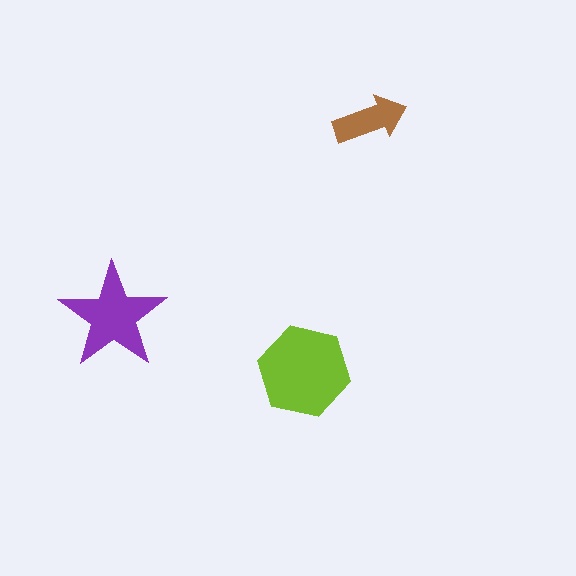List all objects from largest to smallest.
The lime hexagon, the purple star, the brown arrow.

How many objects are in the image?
There are 3 objects in the image.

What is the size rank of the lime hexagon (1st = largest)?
1st.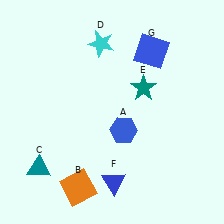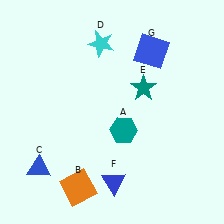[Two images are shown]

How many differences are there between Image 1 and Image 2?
There are 2 differences between the two images.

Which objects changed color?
A changed from blue to teal. C changed from teal to blue.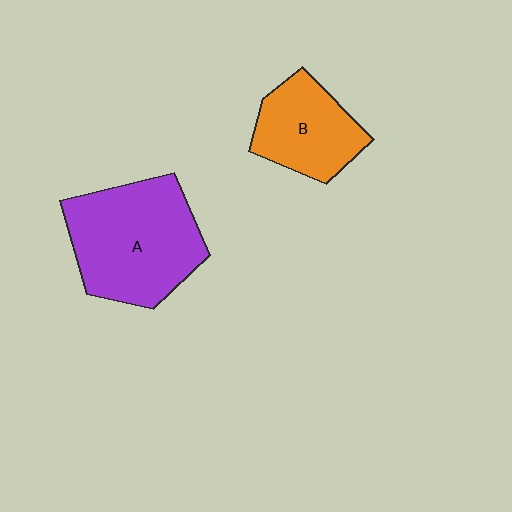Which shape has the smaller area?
Shape B (orange).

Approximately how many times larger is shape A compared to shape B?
Approximately 1.6 times.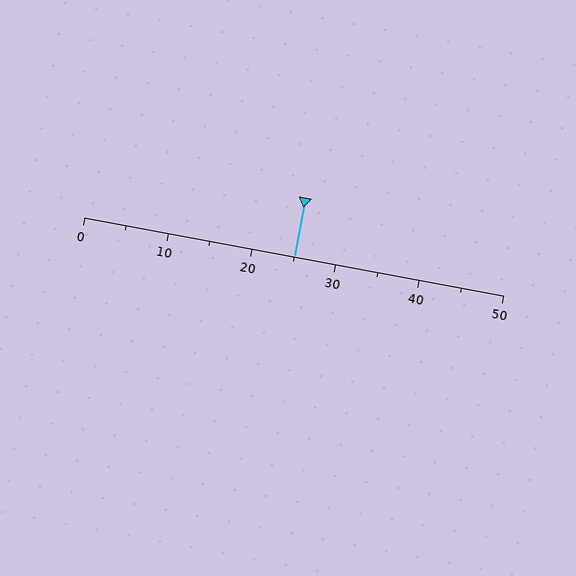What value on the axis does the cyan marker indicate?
The marker indicates approximately 25.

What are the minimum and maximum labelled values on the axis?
The axis runs from 0 to 50.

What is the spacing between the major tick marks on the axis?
The major ticks are spaced 10 apart.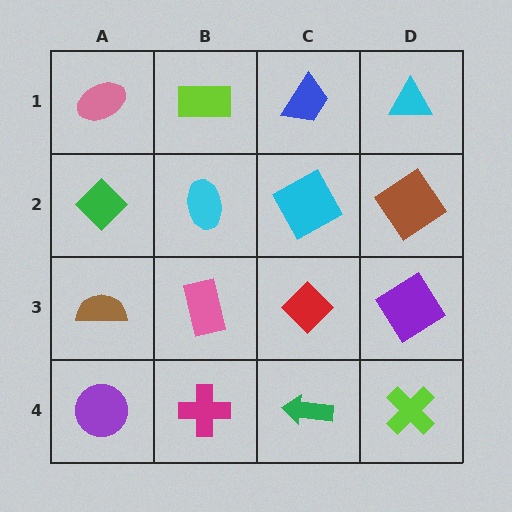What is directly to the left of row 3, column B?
A brown semicircle.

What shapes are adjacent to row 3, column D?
A brown diamond (row 2, column D), a lime cross (row 4, column D), a red diamond (row 3, column C).